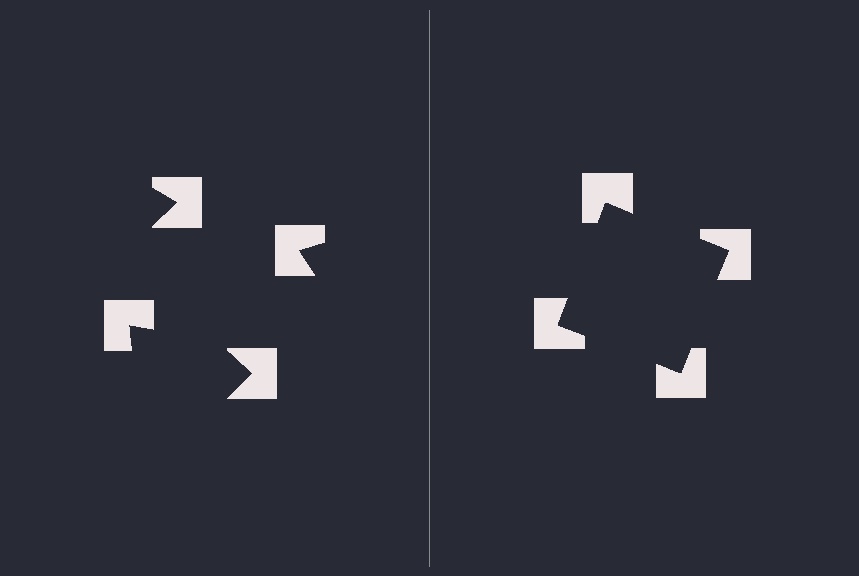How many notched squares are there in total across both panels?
8 — 4 on each side.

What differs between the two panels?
The notched squares are positioned identically on both sides; only the wedge orientations differ. On the right they align to a square; on the left they are misaligned.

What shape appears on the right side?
An illusory square.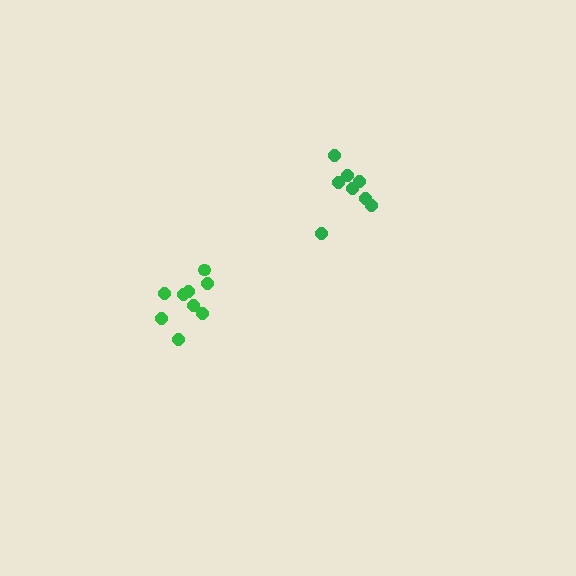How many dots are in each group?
Group 1: 8 dots, Group 2: 9 dots (17 total).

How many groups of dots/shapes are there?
There are 2 groups.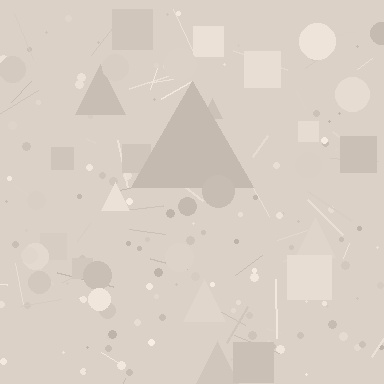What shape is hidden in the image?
A triangle is hidden in the image.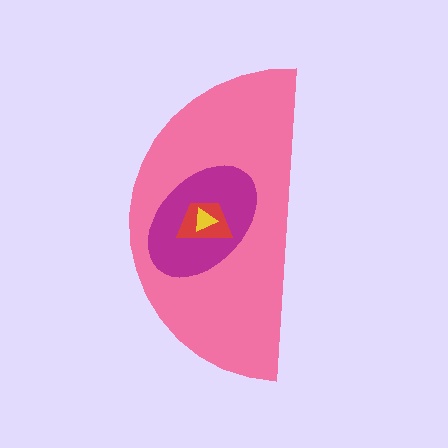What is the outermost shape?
The pink semicircle.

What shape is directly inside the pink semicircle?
The magenta ellipse.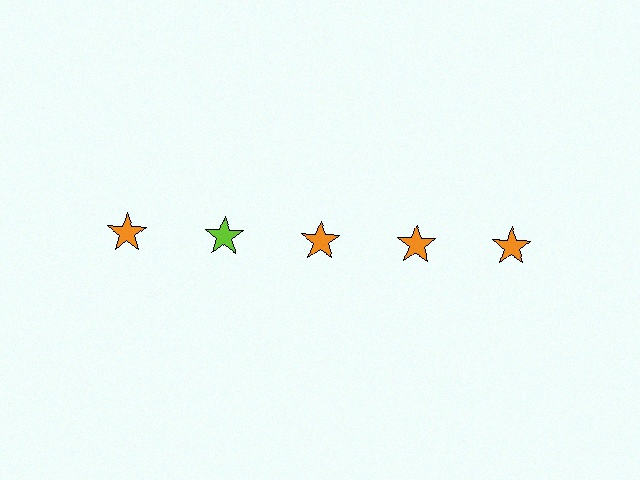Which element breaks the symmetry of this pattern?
The lime star in the top row, second from left column breaks the symmetry. All other shapes are orange stars.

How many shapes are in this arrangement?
There are 5 shapes arranged in a grid pattern.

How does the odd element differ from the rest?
It has a different color: lime instead of orange.